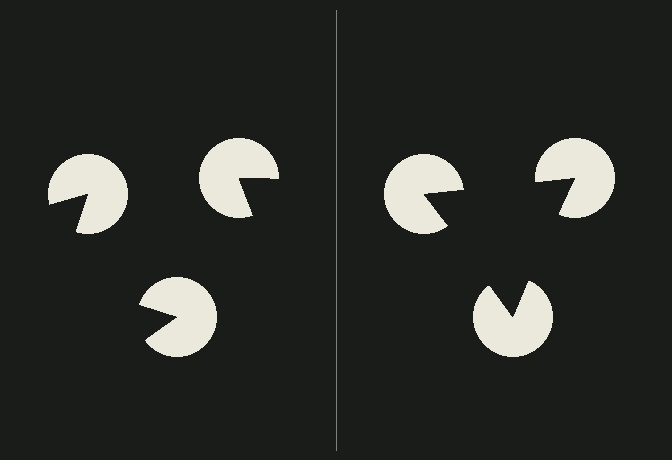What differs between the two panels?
The pac-man discs are positioned identically on both sides; only the wedge orientations differ. On the right they align to a triangle; on the left they are misaligned.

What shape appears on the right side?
An illusory triangle.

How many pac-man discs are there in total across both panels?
6 — 3 on each side.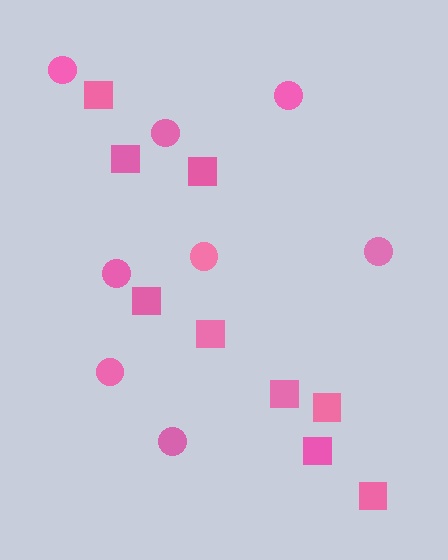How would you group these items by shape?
There are 2 groups: one group of squares (9) and one group of circles (8).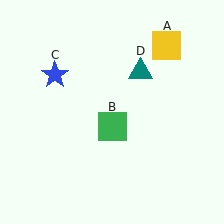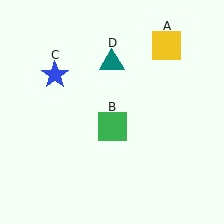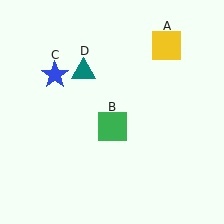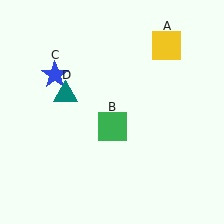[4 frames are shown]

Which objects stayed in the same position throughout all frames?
Yellow square (object A) and green square (object B) and blue star (object C) remained stationary.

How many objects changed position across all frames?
1 object changed position: teal triangle (object D).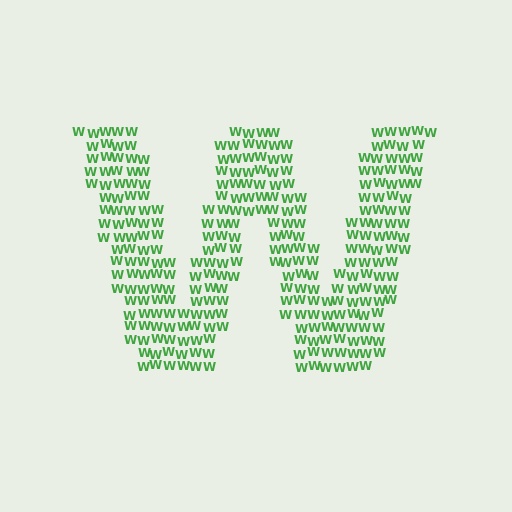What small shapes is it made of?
It is made of small letter W's.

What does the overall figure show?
The overall figure shows the letter W.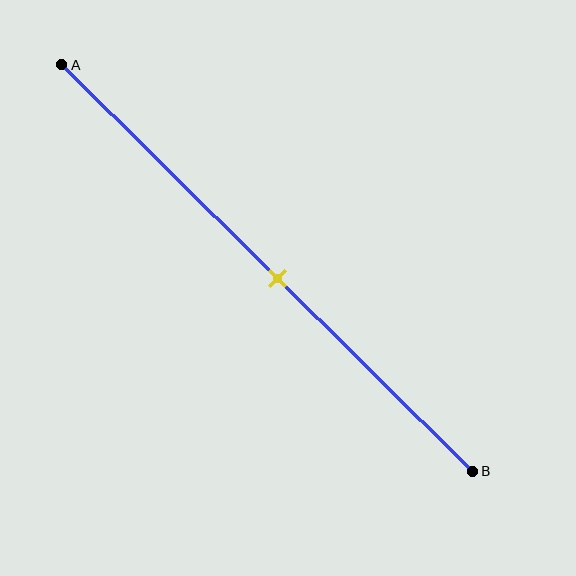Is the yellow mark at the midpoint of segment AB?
Yes, the mark is approximately at the midpoint.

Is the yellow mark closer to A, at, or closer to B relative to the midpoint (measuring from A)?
The yellow mark is approximately at the midpoint of segment AB.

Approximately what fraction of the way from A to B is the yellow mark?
The yellow mark is approximately 55% of the way from A to B.